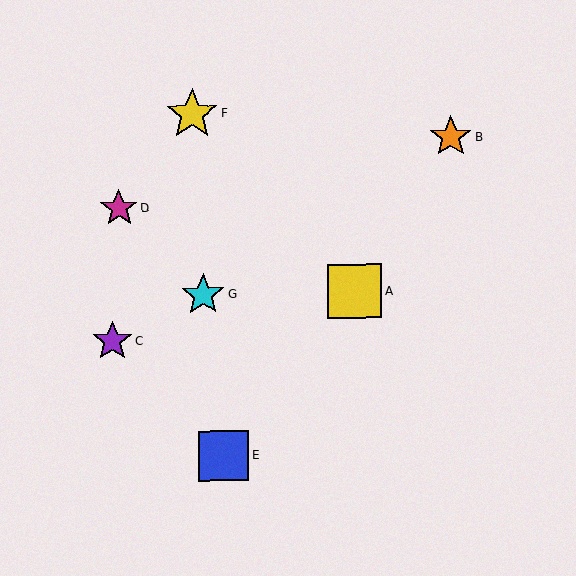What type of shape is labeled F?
Shape F is a yellow star.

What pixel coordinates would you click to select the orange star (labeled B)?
Click at (451, 137) to select the orange star B.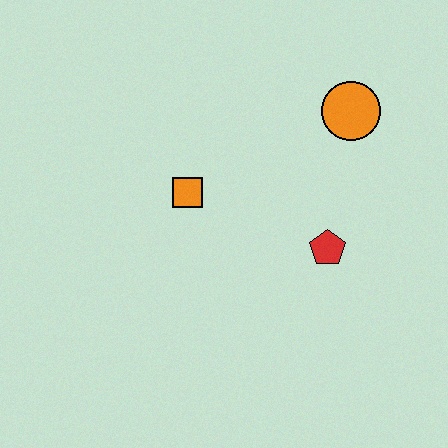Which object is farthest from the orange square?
The orange circle is farthest from the orange square.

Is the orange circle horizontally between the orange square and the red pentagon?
No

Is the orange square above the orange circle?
No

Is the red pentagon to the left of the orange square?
No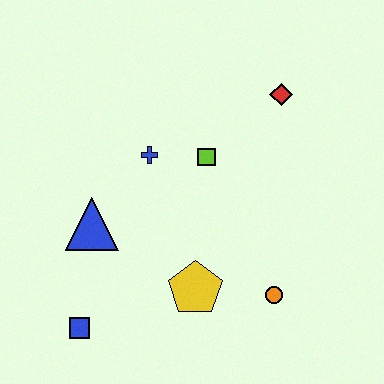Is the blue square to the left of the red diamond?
Yes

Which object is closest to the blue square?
The blue triangle is closest to the blue square.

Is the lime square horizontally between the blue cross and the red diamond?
Yes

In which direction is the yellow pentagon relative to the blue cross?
The yellow pentagon is below the blue cross.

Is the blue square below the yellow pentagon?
Yes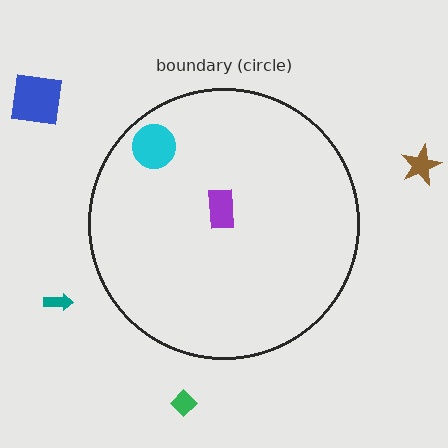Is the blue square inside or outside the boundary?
Outside.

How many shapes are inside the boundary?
2 inside, 4 outside.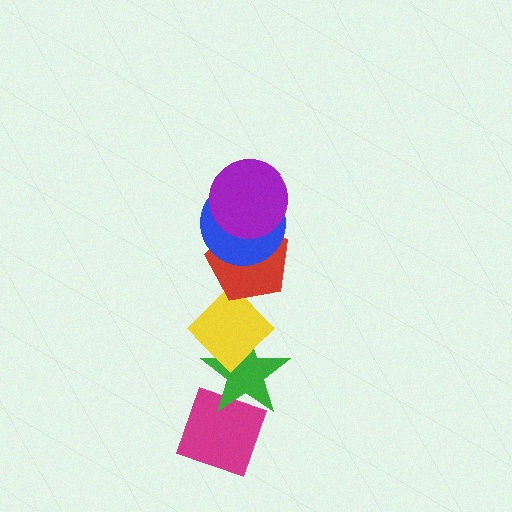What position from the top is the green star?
The green star is 5th from the top.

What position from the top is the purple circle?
The purple circle is 1st from the top.